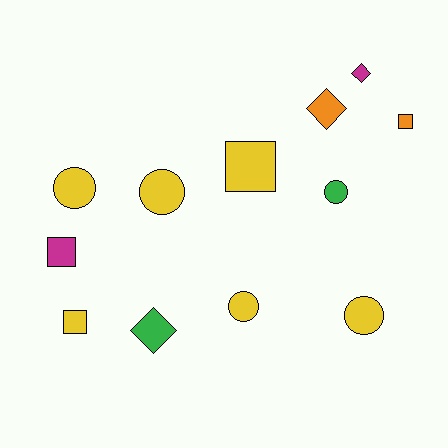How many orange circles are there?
There are no orange circles.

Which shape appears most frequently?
Circle, with 5 objects.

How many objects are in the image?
There are 12 objects.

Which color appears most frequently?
Yellow, with 6 objects.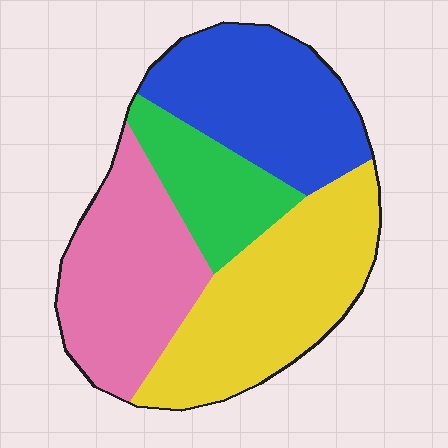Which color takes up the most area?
Yellow, at roughly 30%.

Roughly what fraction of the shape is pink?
Pink covers roughly 25% of the shape.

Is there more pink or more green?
Pink.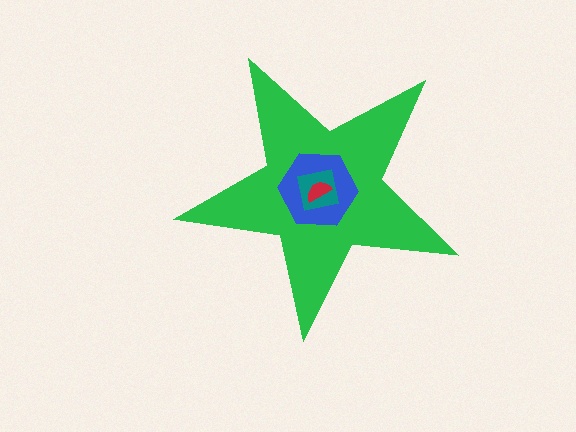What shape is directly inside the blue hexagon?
The teal square.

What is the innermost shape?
The red semicircle.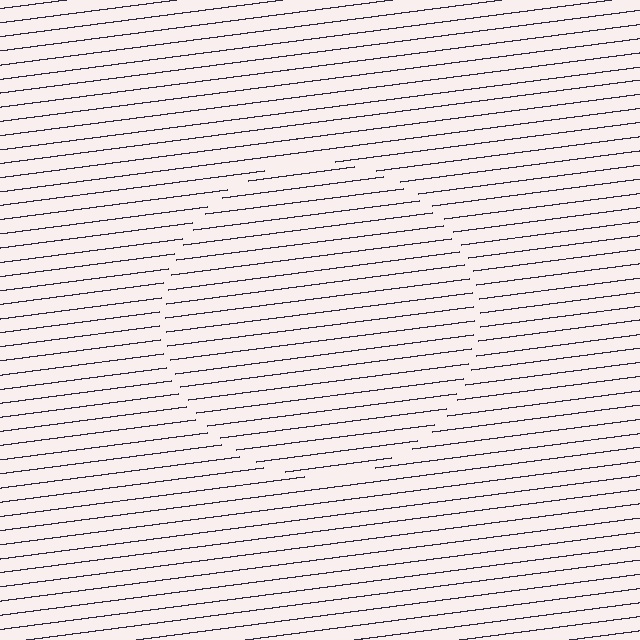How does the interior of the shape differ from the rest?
The interior of the shape contains the same grating, shifted by half a period — the contour is defined by the phase discontinuity where line-ends from the inner and outer gratings abut.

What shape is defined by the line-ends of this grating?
An illusory circle. The interior of the shape contains the same grating, shifted by half a period — the contour is defined by the phase discontinuity where line-ends from the inner and outer gratings abut.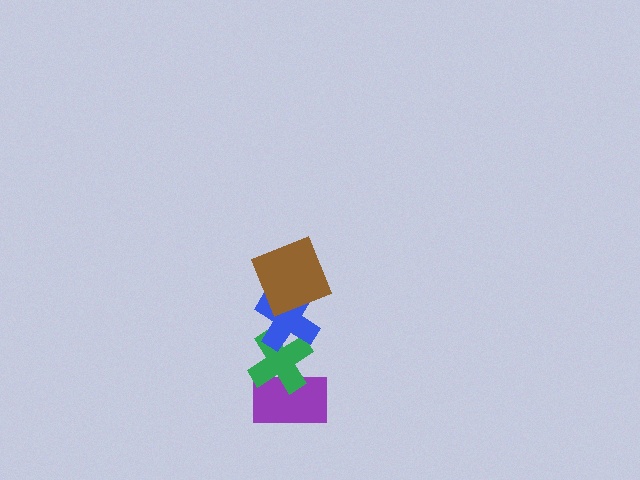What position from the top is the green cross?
The green cross is 3rd from the top.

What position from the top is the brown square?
The brown square is 1st from the top.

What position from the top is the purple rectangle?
The purple rectangle is 4th from the top.